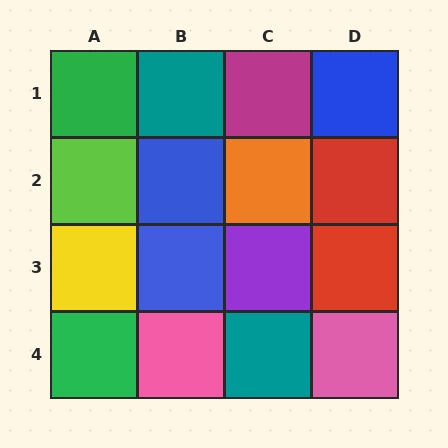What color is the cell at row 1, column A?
Green.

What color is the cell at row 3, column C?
Purple.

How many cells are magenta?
1 cell is magenta.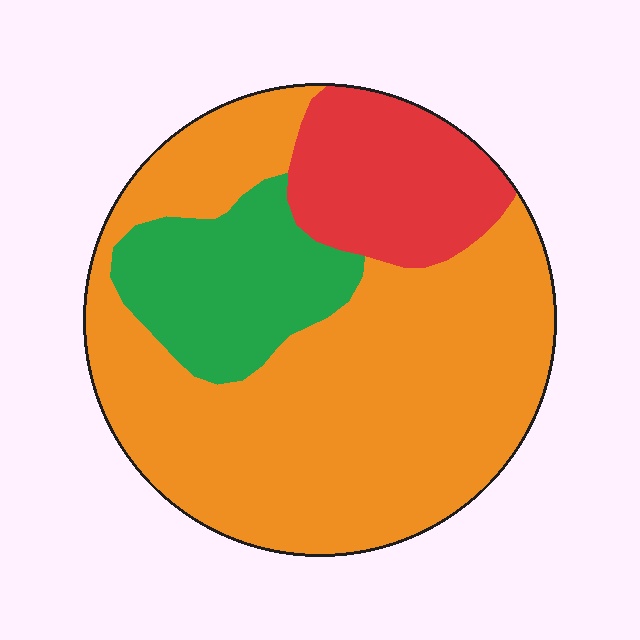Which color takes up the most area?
Orange, at roughly 65%.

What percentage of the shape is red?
Red takes up less than a quarter of the shape.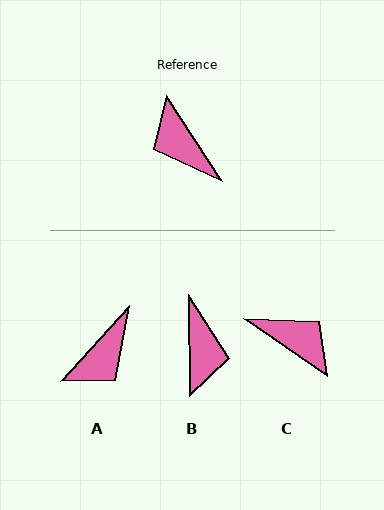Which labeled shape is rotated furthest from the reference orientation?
C, about 158 degrees away.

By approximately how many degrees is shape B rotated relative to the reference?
Approximately 148 degrees counter-clockwise.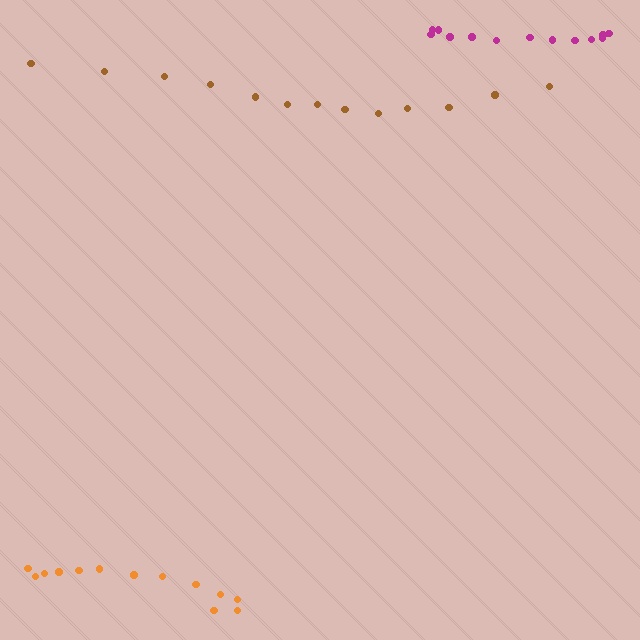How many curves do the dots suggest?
There are 3 distinct paths.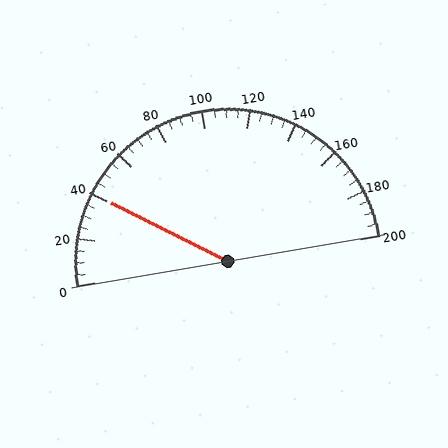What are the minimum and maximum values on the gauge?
The gauge ranges from 0 to 200.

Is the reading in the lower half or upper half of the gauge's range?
The reading is in the lower half of the range (0 to 200).